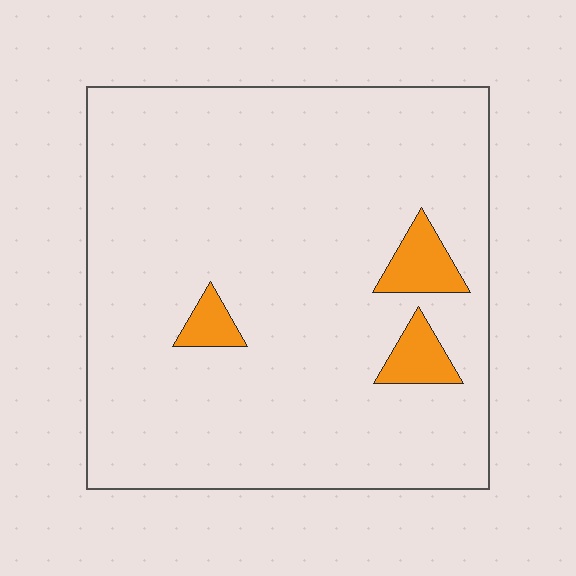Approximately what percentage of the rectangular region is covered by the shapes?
Approximately 5%.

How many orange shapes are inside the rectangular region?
3.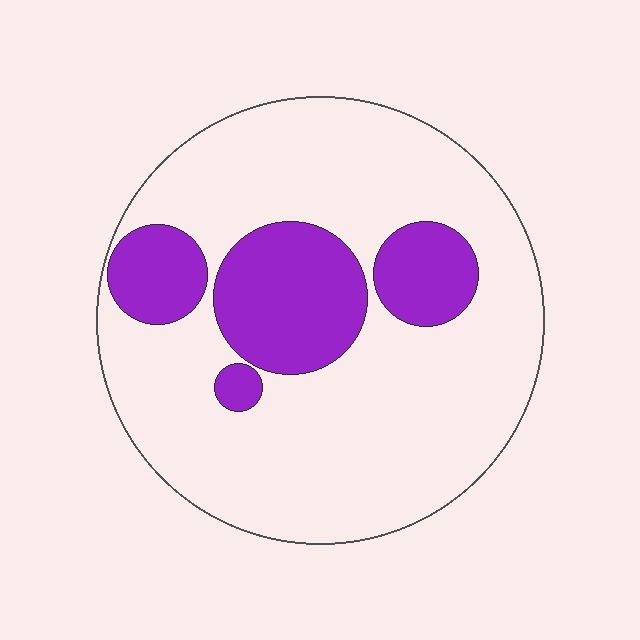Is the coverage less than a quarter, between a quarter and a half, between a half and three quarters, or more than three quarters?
Less than a quarter.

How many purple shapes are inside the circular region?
4.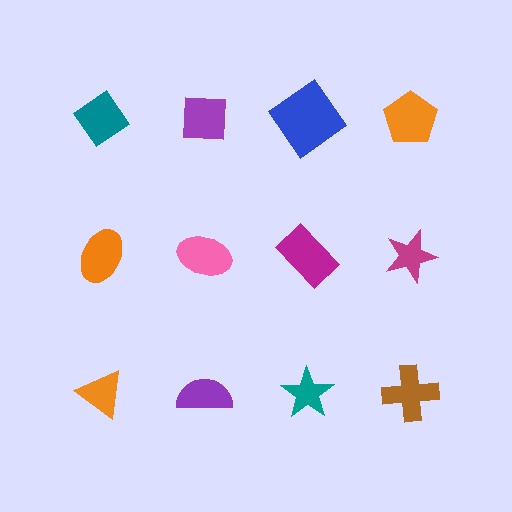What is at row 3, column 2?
A purple semicircle.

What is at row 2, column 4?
A magenta star.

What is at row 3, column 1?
An orange triangle.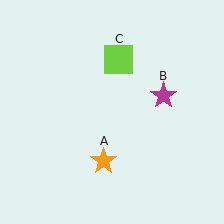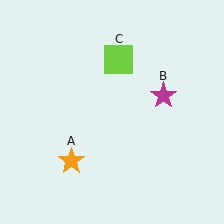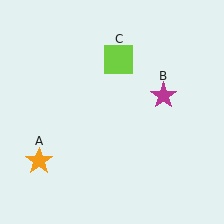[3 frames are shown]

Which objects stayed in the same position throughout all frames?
Magenta star (object B) and lime square (object C) remained stationary.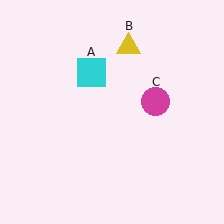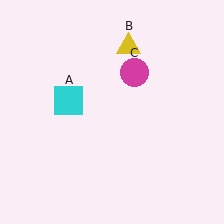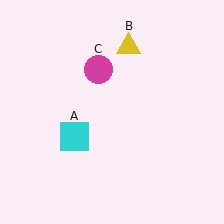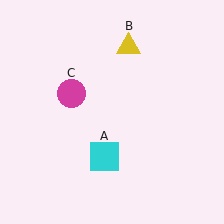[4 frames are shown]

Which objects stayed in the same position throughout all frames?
Yellow triangle (object B) remained stationary.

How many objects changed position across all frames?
2 objects changed position: cyan square (object A), magenta circle (object C).